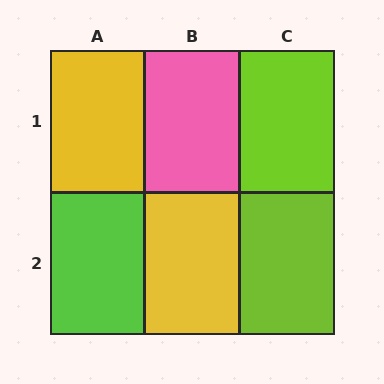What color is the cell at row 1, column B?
Pink.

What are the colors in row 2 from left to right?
Lime, yellow, lime.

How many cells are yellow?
2 cells are yellow.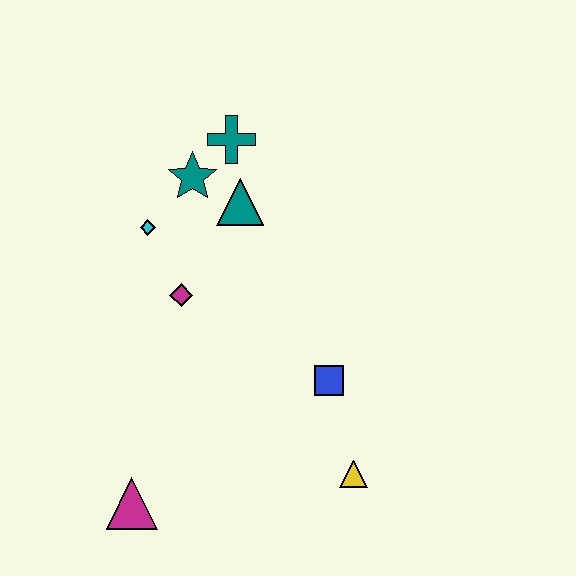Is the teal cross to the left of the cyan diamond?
No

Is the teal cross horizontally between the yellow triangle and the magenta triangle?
Yes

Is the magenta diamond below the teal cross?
Yes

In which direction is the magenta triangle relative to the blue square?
The magenta triangle is to the left of the blue square.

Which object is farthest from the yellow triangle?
The teal cross is farthest from the yellow triangle.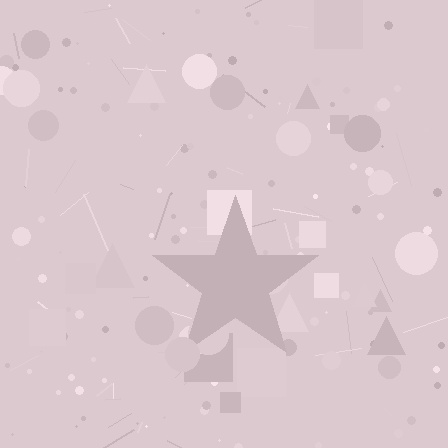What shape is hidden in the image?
A star is hidden in the image.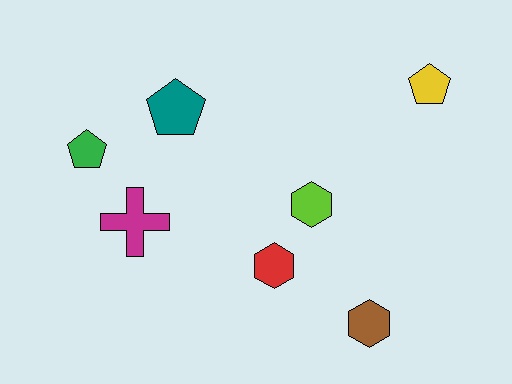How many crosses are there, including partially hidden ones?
There is 1 cross.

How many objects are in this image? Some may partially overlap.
There are 7 objects.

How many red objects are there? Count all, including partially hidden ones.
There is 1 red object.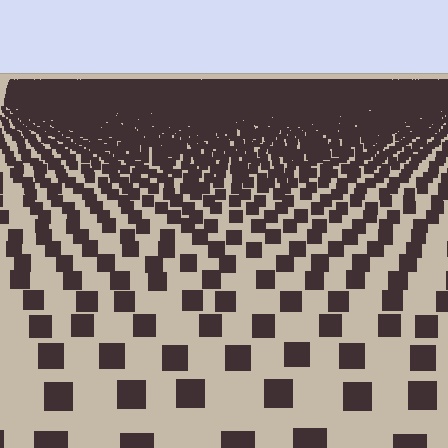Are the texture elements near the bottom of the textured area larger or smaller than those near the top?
Larger. Near the bottom, elements are closer to the viewer and appear at a bigger on-screen size.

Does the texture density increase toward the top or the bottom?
Density increases toward the top.